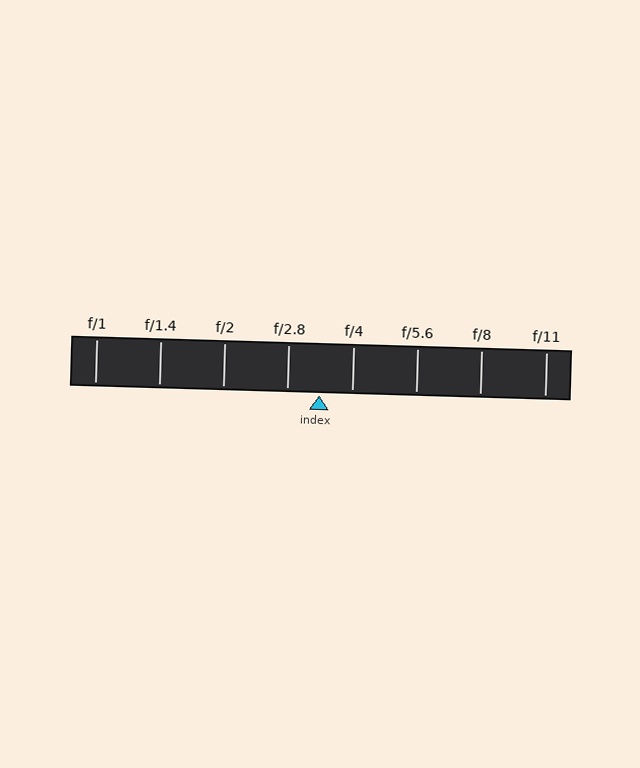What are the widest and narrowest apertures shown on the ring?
The widest aperture shown is f/1 and the narrowest is f/11.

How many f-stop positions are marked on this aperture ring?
There are 8 f-stop positions marked.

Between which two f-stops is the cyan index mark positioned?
The index mark is between f/2.8 and f/4.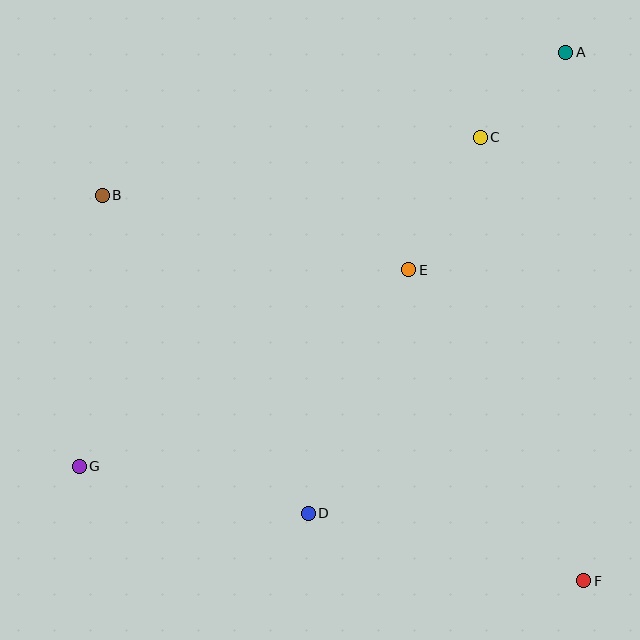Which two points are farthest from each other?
Points A and G are farthest from each other.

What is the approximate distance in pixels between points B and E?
The distance between B and E is approximately 316 pixels.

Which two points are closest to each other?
Points A and C are closest to each other.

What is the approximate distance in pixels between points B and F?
The distance between B and F is approximately 617 pixels.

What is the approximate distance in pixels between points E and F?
The distance between E and F is approximately 357 pixels.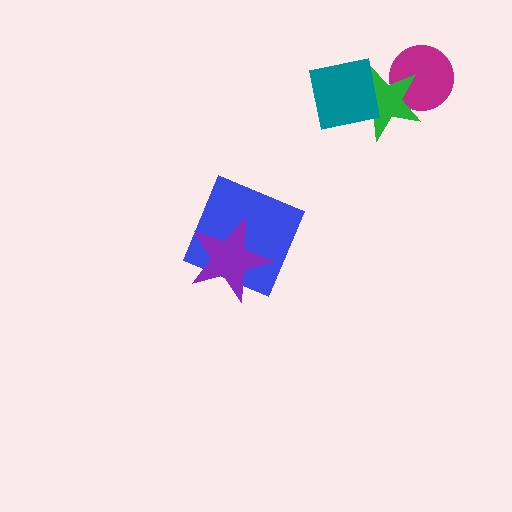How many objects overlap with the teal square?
1 object overlaps with the teal square.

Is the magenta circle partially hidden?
Yes, it is partially covered by another shape.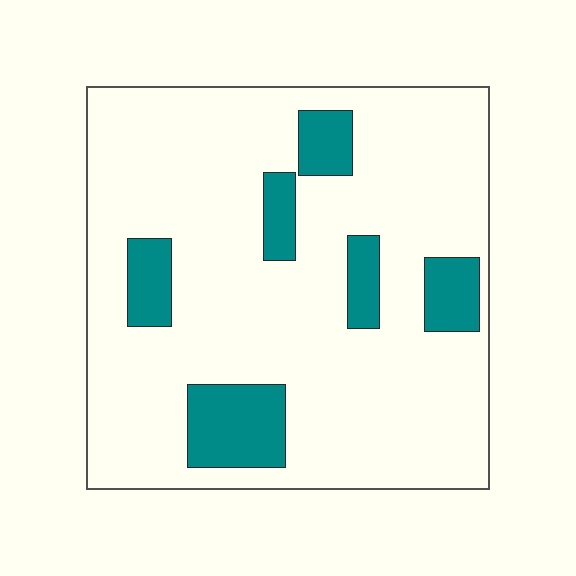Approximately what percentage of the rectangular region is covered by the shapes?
Approximately 15%.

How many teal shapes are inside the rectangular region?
6.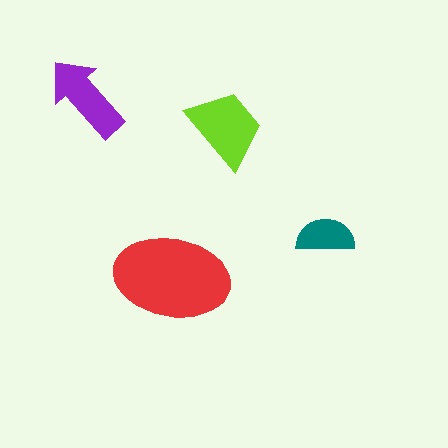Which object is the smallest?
The teal semicircle.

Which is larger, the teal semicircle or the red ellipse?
The red ellipse.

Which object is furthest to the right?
The teal semicircle is rightmost.